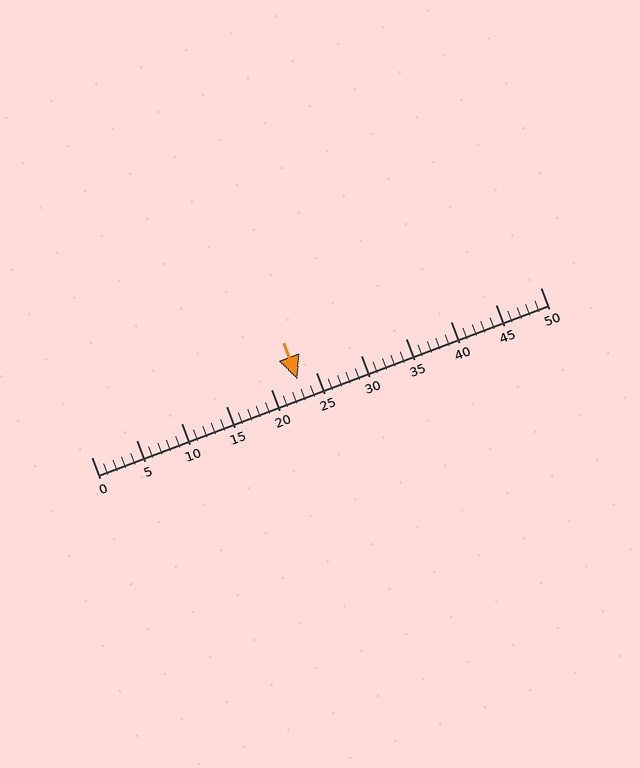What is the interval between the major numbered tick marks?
The major tick marks are spaced 5 units apart.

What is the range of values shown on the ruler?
The ruler shows values from 0 to 50.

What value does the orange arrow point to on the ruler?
The orange arrow points to approximately 23.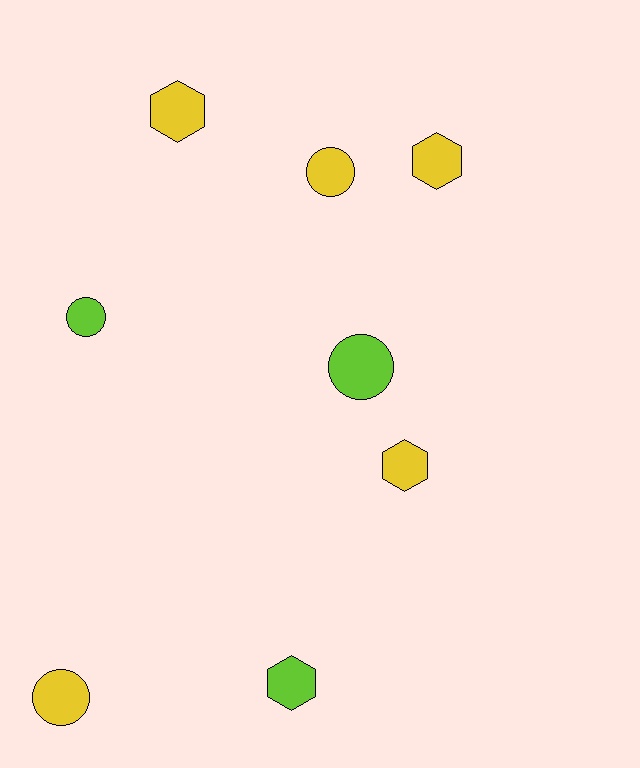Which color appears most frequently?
Yellow, with 5 objects.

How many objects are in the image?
There are 8 objects.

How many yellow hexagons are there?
There are 3 yellow hexagons.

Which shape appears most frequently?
Hexagon, with 4 objects.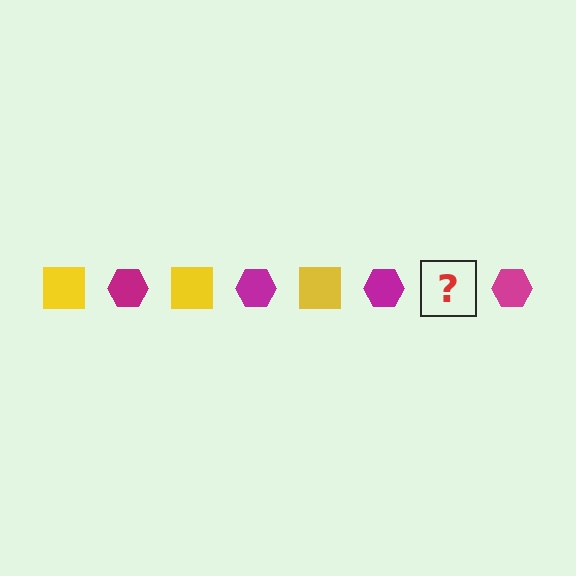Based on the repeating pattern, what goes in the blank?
The blank should be a yellow square.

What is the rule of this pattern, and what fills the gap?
The rule is that the pattern alternates between yellow square and magenta hexagon. The gap should be filled with a yellow square.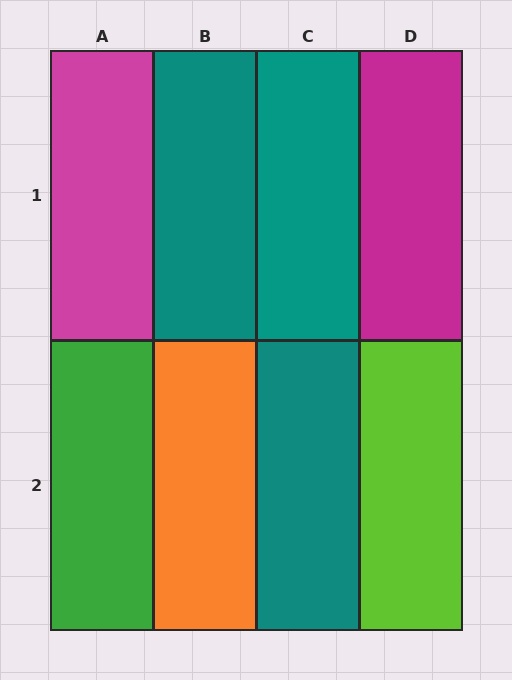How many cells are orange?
1 cell is orange.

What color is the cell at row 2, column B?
Orange.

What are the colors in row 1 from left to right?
Magenta, teal, teal, magenta.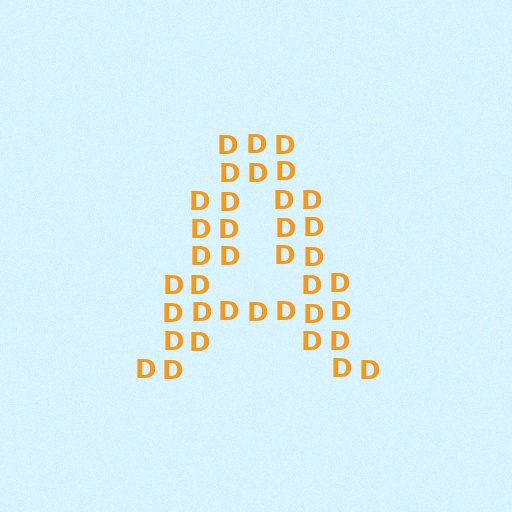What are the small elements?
The small elements are letter D's.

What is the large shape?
The large shape is the letter A.